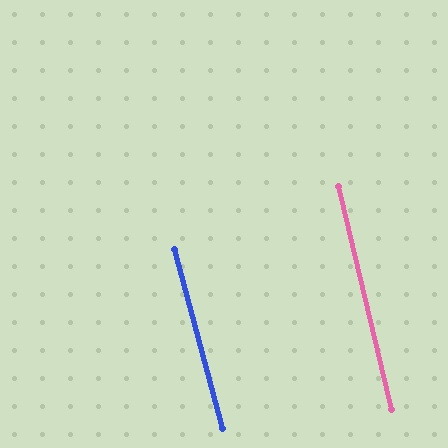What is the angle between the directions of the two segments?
Approximately 2 degrees.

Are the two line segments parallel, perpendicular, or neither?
Parallel — their directions differ by only 1.8°.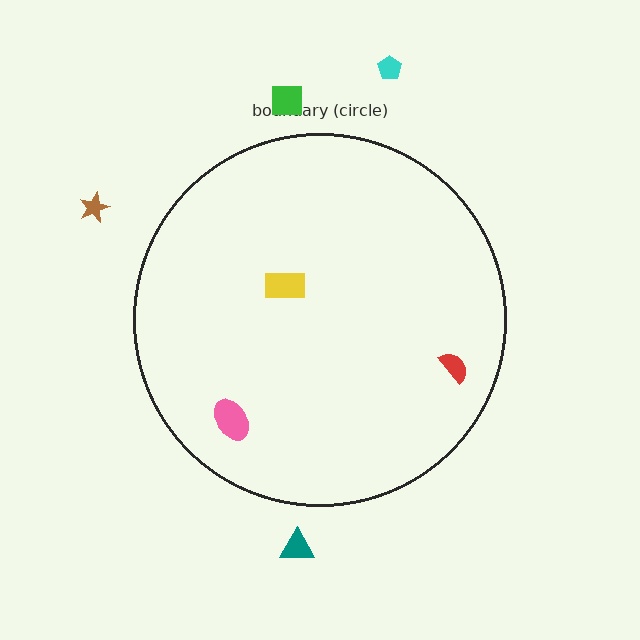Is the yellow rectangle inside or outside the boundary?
Inside.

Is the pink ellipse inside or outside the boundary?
Inside.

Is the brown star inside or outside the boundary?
Outside.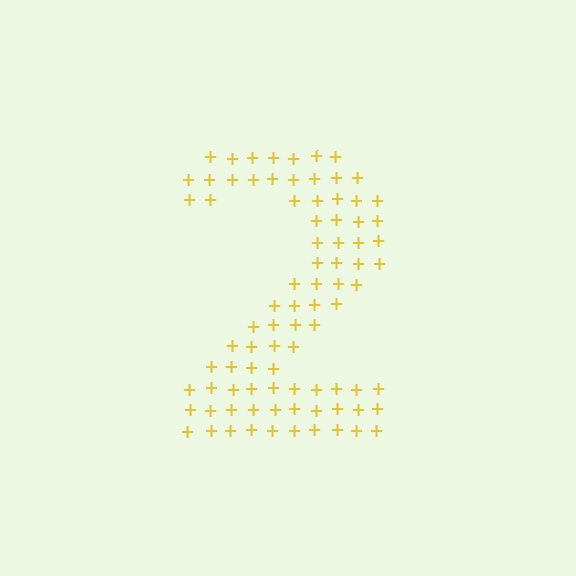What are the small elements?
The small elements are plus signs.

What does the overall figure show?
The overall figure shows the digit 2.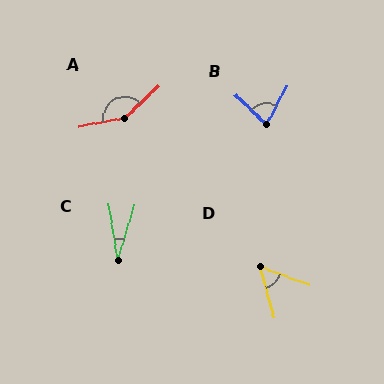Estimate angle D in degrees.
Approximately 54 degrees.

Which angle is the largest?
A, at approximately 147 degrees.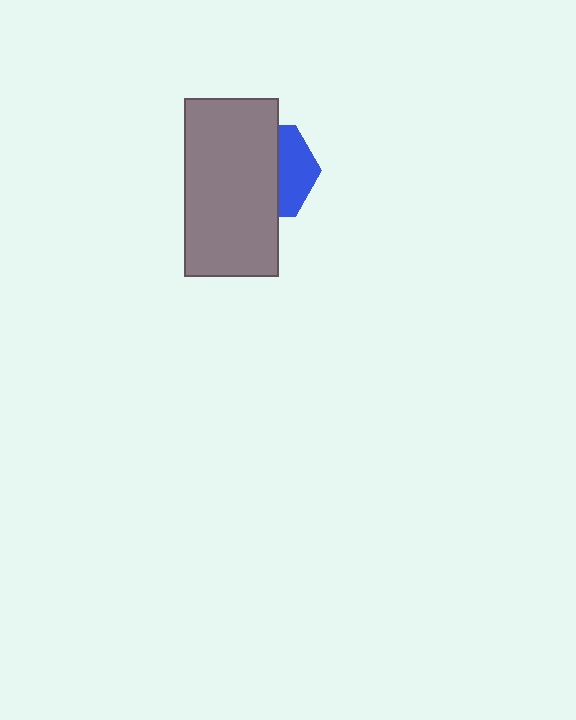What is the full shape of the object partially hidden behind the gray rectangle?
The partially hidden object is a blue hexagon.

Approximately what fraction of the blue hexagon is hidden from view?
Roughly 63% of the blue hexagon is hidden behind the gray rectangle.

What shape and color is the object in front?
The object in front is a gray rectangle.